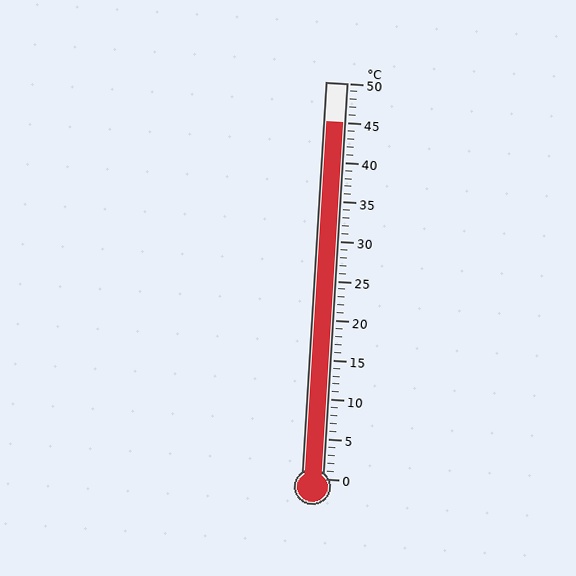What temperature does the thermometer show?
The thermometer shows approximately 45°C.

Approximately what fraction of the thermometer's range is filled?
The thermometer is filled to approximately 90% of its range.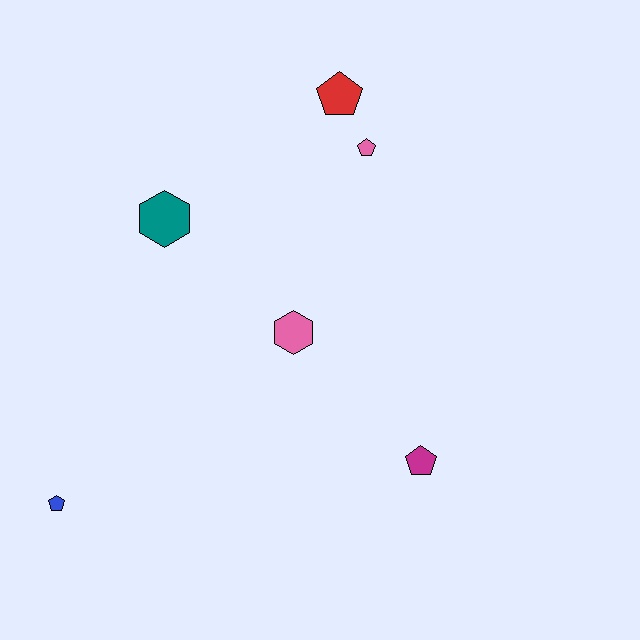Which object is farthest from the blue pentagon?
The red pentagon is farthest from the blue pentagon.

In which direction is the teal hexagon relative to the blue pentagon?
The teal hexagon is above the blue pentagon.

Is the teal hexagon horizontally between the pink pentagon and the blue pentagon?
Yes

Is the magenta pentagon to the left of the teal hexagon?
No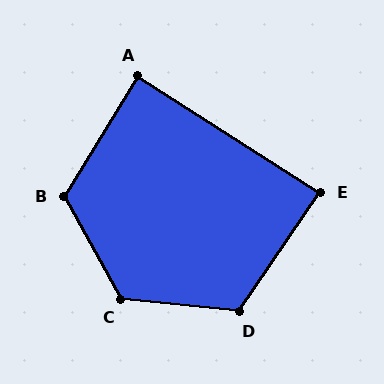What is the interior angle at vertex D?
Approximately 118 degrees (obtuse).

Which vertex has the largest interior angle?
C, at approximately 125 degrees.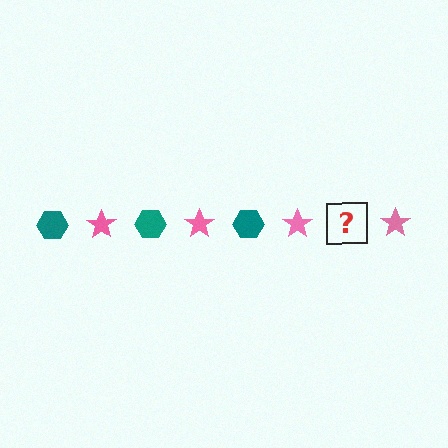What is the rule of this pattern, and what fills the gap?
The rule is that the pattern alternates between teal hexagon and pink star. The gap should be filled with a teal hexagon.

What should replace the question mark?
The question mark should be replaced with a teal hexagon.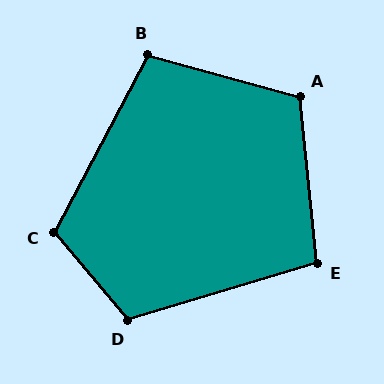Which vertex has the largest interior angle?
D, at approximately 113 degrees.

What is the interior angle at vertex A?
Approximately 111 degrees (obtuse).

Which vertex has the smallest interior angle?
E, at approximately 101 degrees.